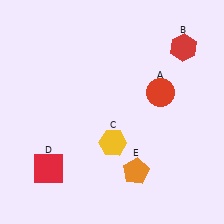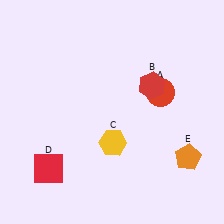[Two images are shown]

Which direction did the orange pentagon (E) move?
The orange pentagon (E) moved right.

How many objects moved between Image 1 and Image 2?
2 objects moved between the two images.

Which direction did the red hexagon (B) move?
The red hexagon (B) moved down.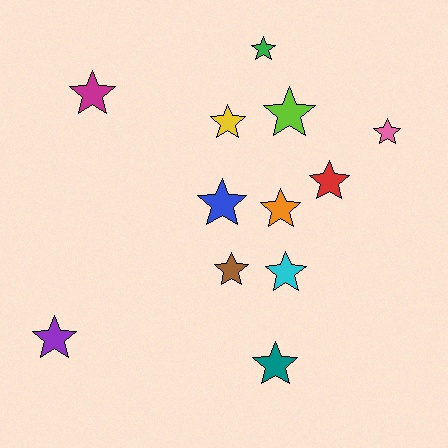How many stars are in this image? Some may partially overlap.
There are 12 stars.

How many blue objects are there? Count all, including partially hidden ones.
There is 1 blue object.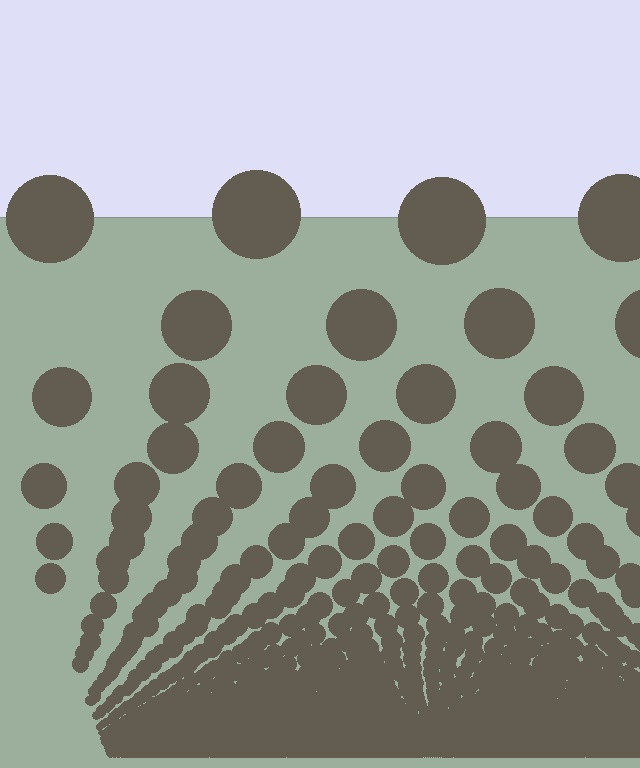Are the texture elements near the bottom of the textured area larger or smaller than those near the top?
Smaller. The gradient is inverted — elements near the bottom are smaller and denser.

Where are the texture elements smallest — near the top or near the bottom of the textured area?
Near the bottom.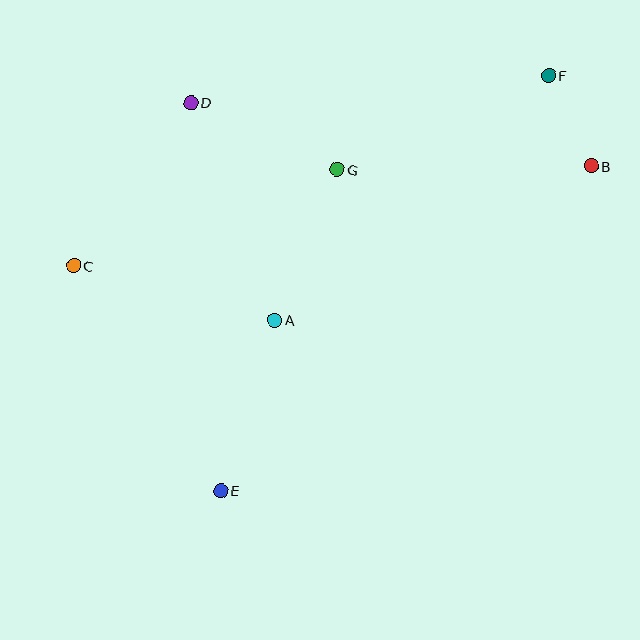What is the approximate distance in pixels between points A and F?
The distance between A and F is approximately 367 pixels.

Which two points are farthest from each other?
Points E and F are farthest from each other.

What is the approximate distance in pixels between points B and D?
The distance between B and D is approximately 406 pixels.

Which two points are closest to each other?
Points B and F are closest to each other.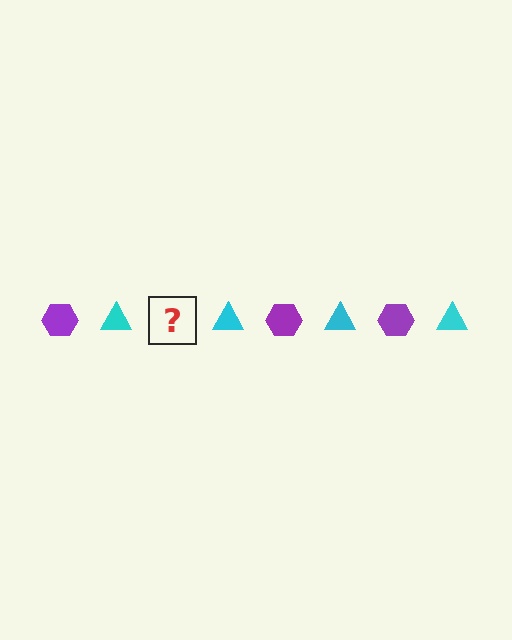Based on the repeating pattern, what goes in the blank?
The blank should be a purple hexagon.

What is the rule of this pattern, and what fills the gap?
The rule is that the pattern alternates between purple hexagon and cyan triangle. The gap should be filled with a purple hexagon.